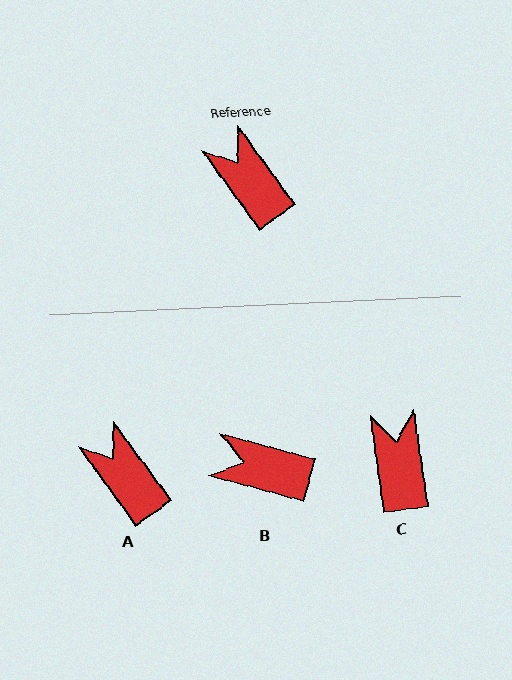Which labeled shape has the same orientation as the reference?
A.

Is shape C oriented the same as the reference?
No, it is off by about 28 degrees.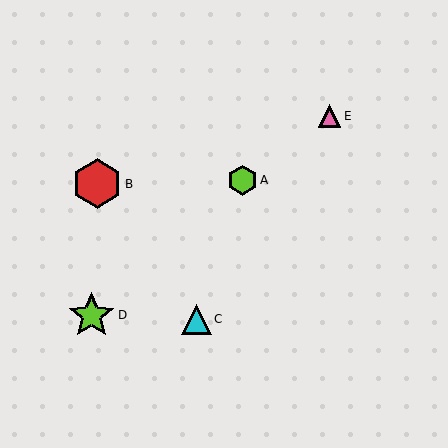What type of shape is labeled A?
Shape A is a lime hexagon.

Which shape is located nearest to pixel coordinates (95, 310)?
The lime star (labeled D) at (92, 316) is nearest to that location.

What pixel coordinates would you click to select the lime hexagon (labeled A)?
Click at (243, 180) to select the lime hexagon A.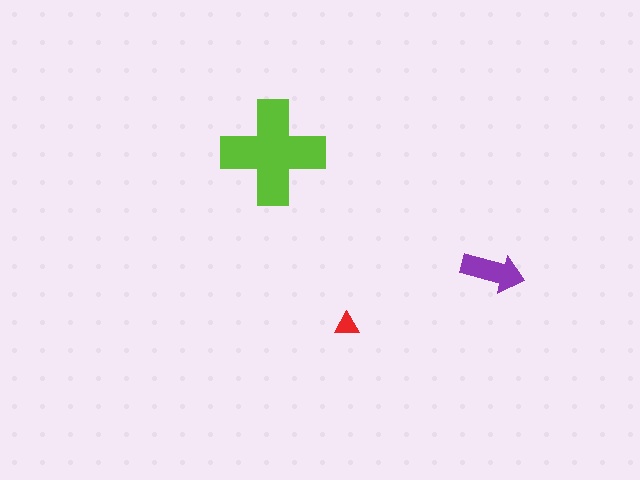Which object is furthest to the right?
The purple arrow is rightmost.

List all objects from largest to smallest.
The lime cross, the purple arrow, the red triangle.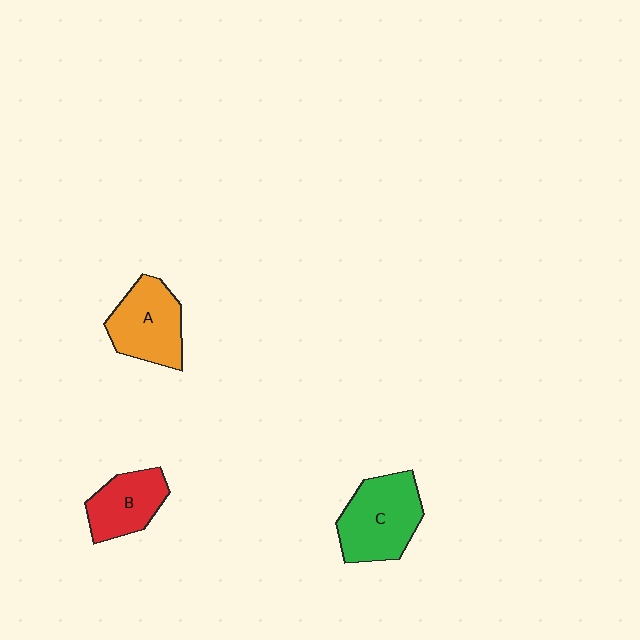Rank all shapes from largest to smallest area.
From largest to smallest: C (green), A (orange), B (red).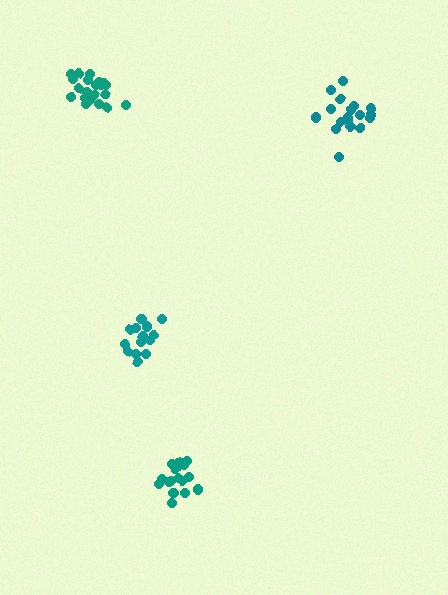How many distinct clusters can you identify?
There are 4 distinct clusters.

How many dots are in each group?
Group 1: 15 dots, Group 2: 18 dots, Group 3: 18 dots, Group 4: 21 dots (72 total).